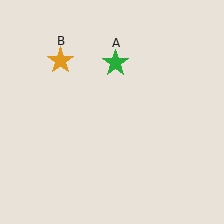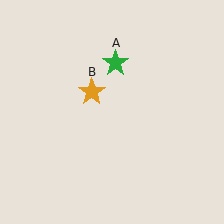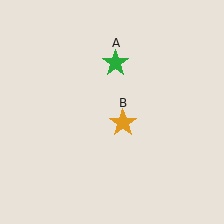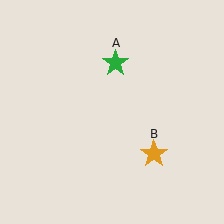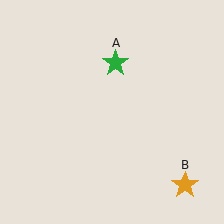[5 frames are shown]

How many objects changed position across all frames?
1 object changed position: orange star (object B).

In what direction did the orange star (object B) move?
The orange star (object B) moved down and to the right.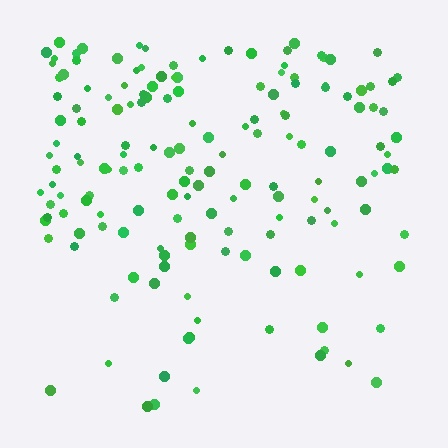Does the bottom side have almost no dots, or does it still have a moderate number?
Still a moderate number, just noticeably fewer than the top.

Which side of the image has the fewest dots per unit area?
The bottom.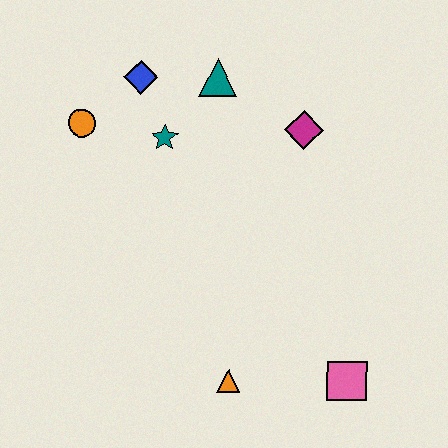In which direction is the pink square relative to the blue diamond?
The pink square is below the blue diamond.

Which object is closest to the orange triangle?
The pink square is closest to the orange triangle.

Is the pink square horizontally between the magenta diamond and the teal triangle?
No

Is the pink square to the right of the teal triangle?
Yes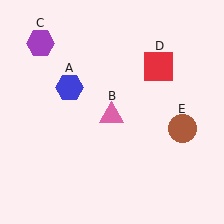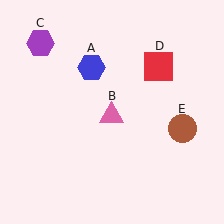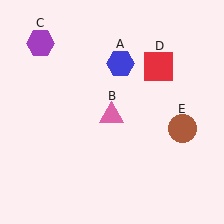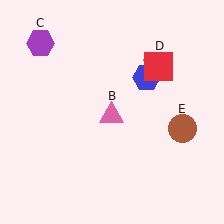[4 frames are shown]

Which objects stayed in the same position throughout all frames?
Pink triangle (object B) and purple hexagon (object C) and red square (object D) and brown circle (object E) remained stationary.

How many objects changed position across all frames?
1 object changed position: blue hexagon (object A).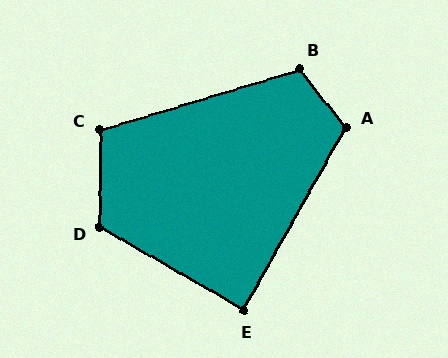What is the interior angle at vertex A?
Approximately 112 degrees (obtuse).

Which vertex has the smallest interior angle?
E, at approximately 89 degrees.